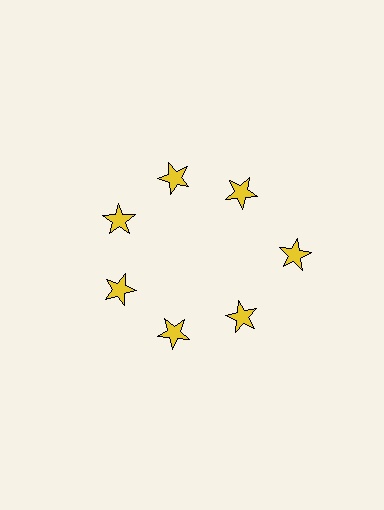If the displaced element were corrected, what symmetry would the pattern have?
It would have 7-fold rotational symmetry — the pattern would map onto itself every 51 degrees.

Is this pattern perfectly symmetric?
No. The 7 yellow stars are arranged in a ring, but one element near the 3 o'clock position is pushed outward from the center, breaking the 7-fold rotational symmetry.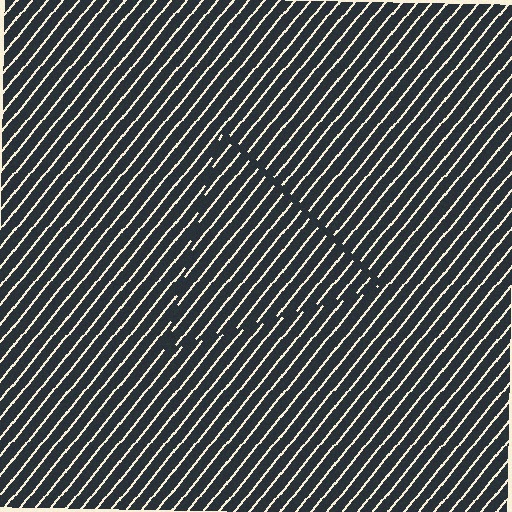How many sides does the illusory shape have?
3 sides — the line-ends trace a triangle.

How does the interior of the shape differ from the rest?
The interior of the shape contains the same grating, shifted by half a period — the contour is defined by the phase discontinuity where line-ends from the inner and outer gratings abut.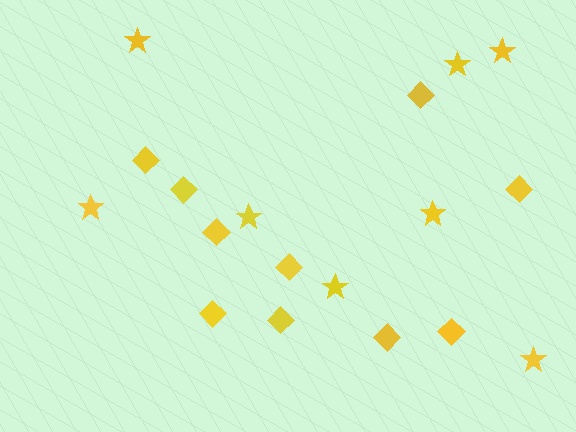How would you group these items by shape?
There are 2 groups: one group of diamonds (10) and one group of stars (8).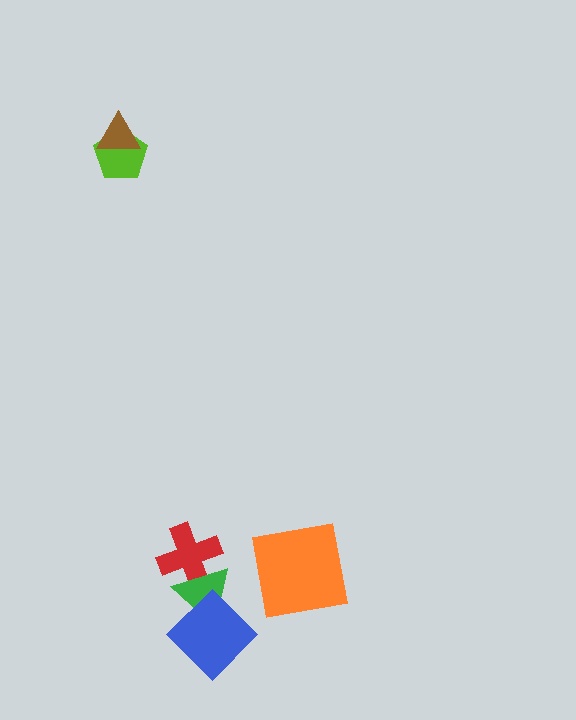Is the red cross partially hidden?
Yes, it is partially covered by another shape.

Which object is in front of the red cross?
The green triangle is in front of the red cross.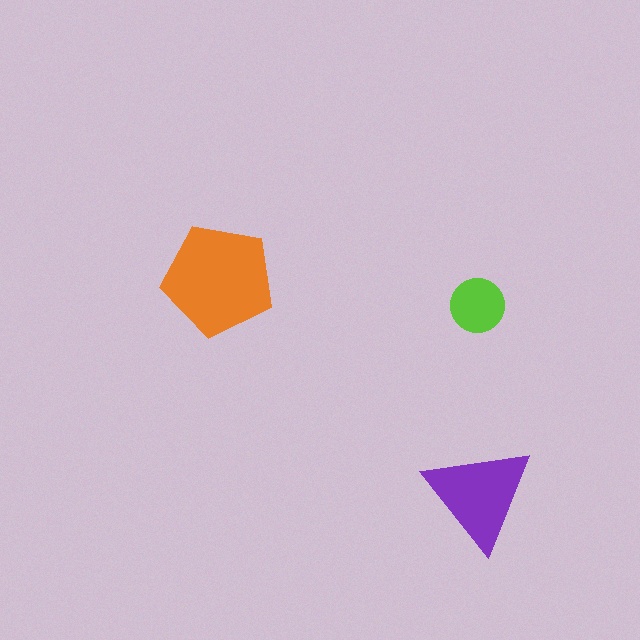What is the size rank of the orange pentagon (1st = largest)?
1st.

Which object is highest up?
The orange pentagon is topmost.